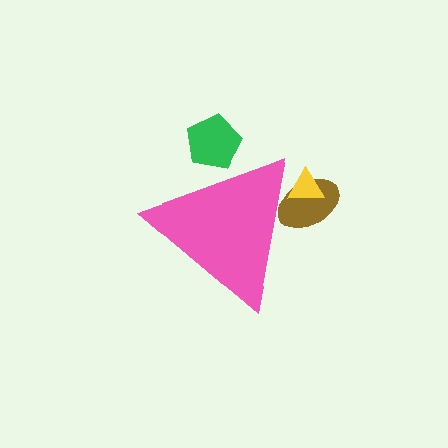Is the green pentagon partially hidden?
Yes, the green pentagon is partially hidden behind the pink triangle.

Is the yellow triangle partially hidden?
Yes, the yellow triangle is partially hidden behind the pink triangle.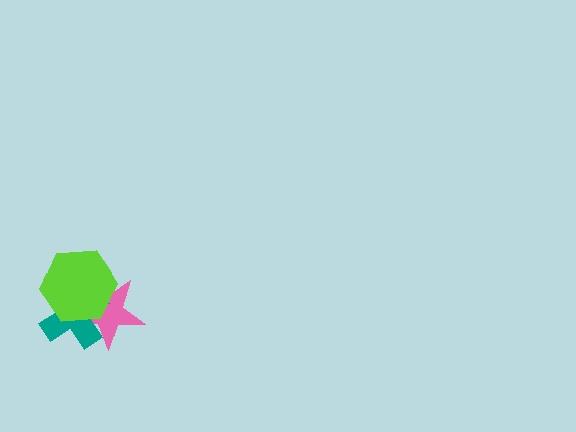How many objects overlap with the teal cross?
2 objects overlap with the teal cross.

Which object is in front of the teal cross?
The lime hexagon is in front of the teal cross.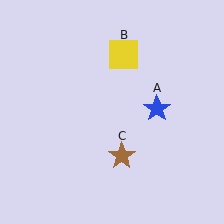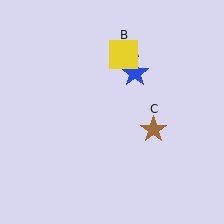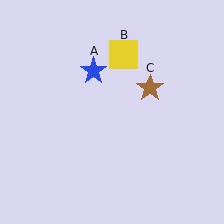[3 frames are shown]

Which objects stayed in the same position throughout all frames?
Yellow square (object B) remained stationary.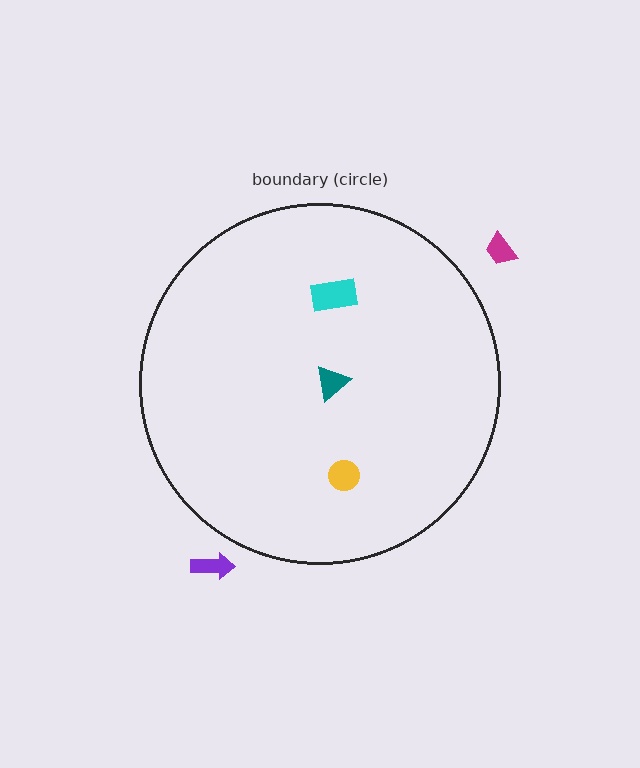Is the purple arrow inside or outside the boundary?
Outside.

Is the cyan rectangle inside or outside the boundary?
Inside.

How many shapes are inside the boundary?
3 inside, 2 outside.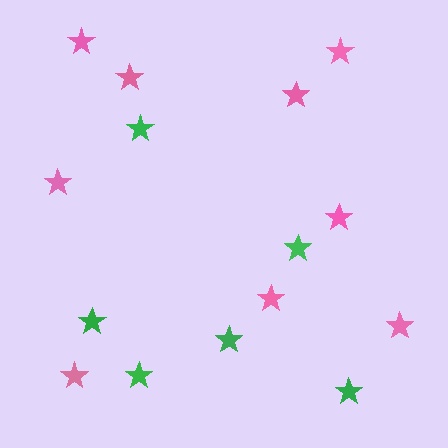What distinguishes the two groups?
There are 2 groups: one group of pink stars (9) and one group of green stars (6).